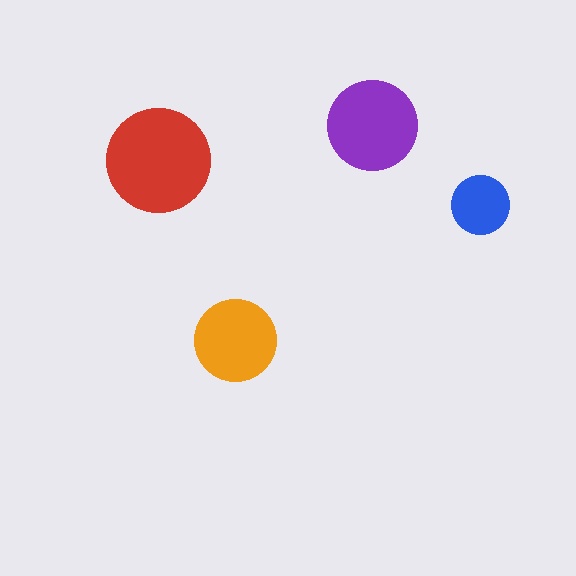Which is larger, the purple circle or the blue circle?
The purple one.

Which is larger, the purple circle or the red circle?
The red one.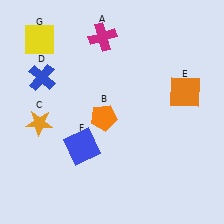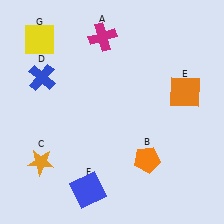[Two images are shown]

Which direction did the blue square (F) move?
The blue square (F) moved down.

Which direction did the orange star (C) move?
The orange star (C) moved down.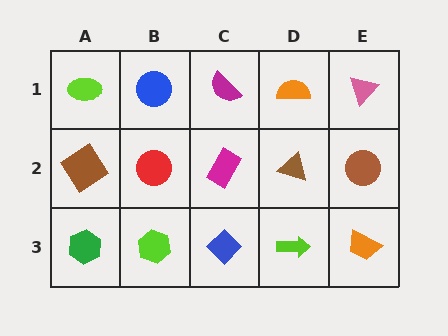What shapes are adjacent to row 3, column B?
A red circle (row 2, column B), a green hexagon (row 3, column A), a blue diamond (row 3, column C).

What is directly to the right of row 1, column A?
A blue circle.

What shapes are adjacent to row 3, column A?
A brown diamond (row 2, column A), a lime hexagon (row 3, column B).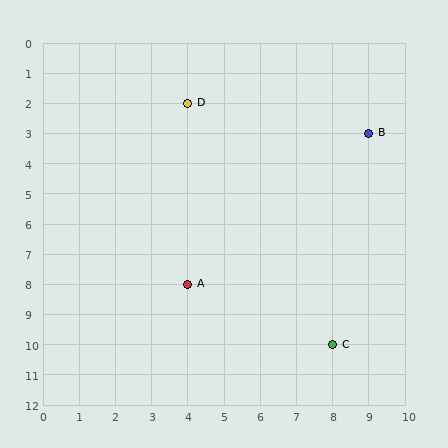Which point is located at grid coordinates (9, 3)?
Point B is at (9, 3).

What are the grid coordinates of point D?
Point D is at grid coordinates (4, 2).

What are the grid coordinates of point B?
Point B is at grid coordinates (9, 3).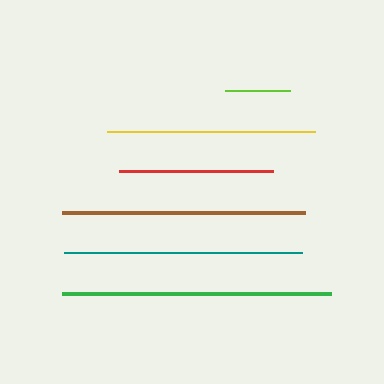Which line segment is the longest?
The green line is the longest at approximately 270 pixels.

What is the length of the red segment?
The red segment is approximately 154 pixels long.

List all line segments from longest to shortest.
From longest to shortest: green, brown, teal, yellow, red, lime.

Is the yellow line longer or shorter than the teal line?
The teal line is longer than the yellow line.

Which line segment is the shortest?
The lime line is the shortest at approximately 65 pixels.